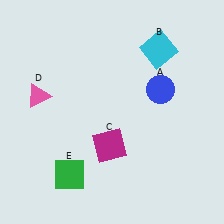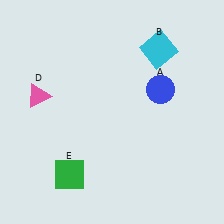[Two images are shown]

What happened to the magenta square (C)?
The magenta square (C) was removed in Image 2. It was in the bottom-left area of Image 1.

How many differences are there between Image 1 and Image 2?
There is 1 difference between the two images.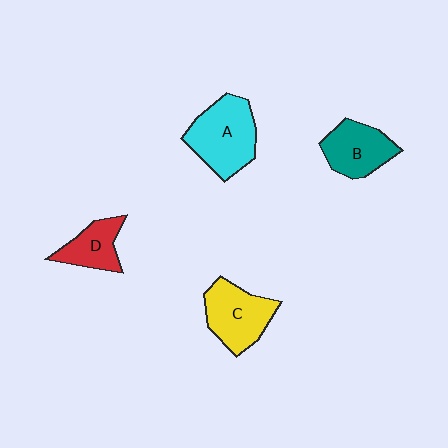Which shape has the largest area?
Shape A (cyan).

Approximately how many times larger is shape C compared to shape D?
Approximately 1.5 times.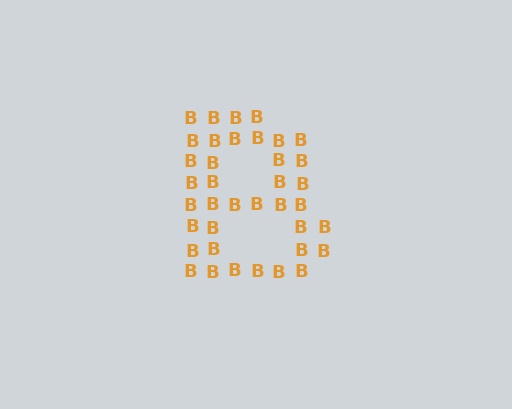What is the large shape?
The large shape is the letter B.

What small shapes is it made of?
It is made of small letter B's.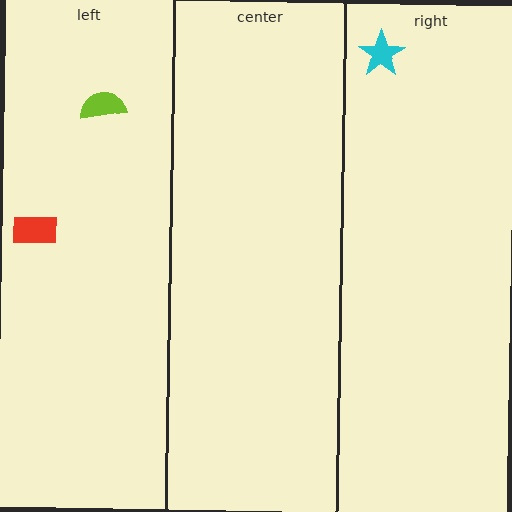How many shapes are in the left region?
2.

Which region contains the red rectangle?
The left region.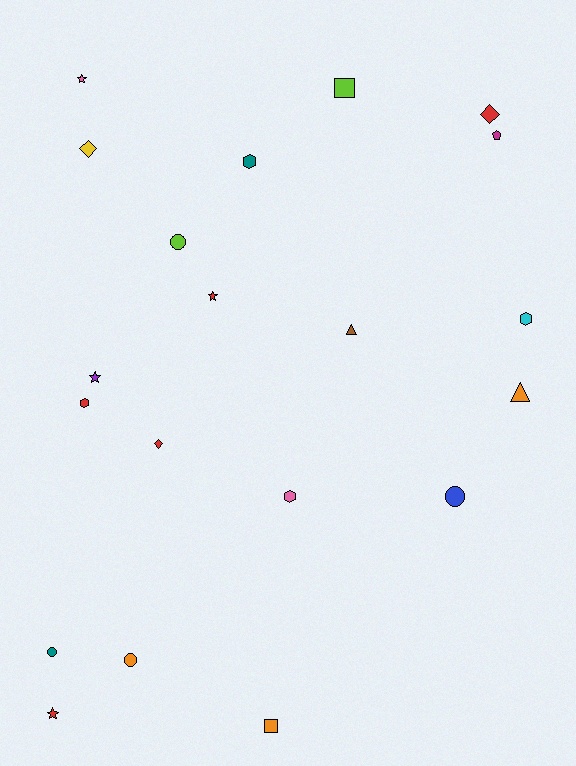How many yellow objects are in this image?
There is 1 yellow object.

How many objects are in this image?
There are 20 objects.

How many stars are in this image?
There are 4 stars.